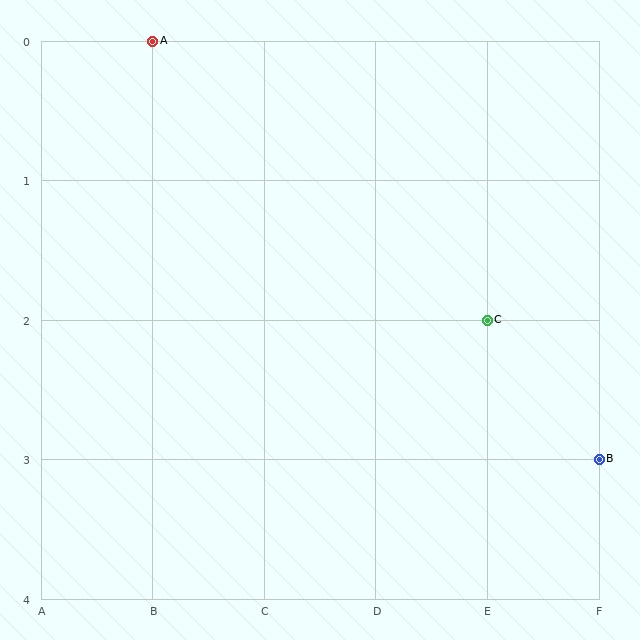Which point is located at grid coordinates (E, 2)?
Point C is at (E, 2).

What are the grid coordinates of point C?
Point C is at grid coordinates (E, 2).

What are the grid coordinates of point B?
Point B is at grid coordinates (F, 3).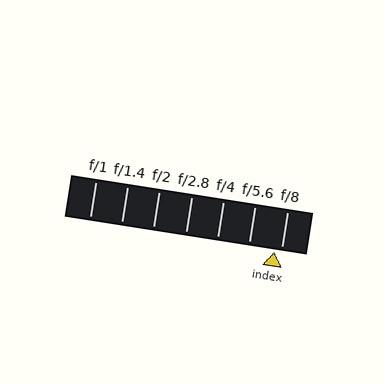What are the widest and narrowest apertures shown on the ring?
The widest aperture shown is f/1 and the narrowest is f/8.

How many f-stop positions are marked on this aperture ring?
There are 7 f-stop positions marked.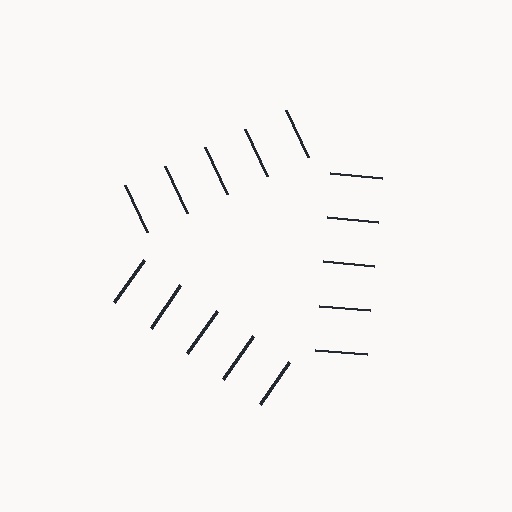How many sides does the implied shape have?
3 sides — the line-ends trace a triangle.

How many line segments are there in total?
15 — 5 along each of the 3 edges.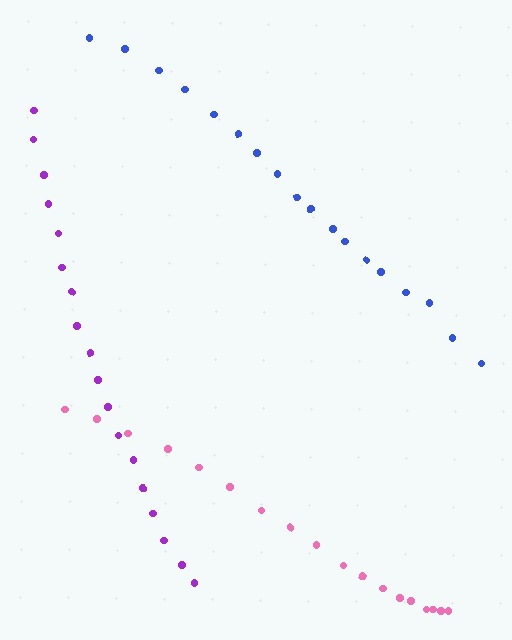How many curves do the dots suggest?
There are 3 distinct paths.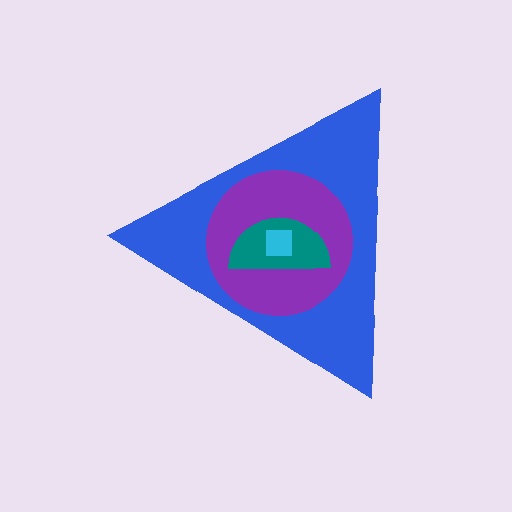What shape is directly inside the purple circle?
The teal semicircle.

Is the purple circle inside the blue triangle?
Yes.